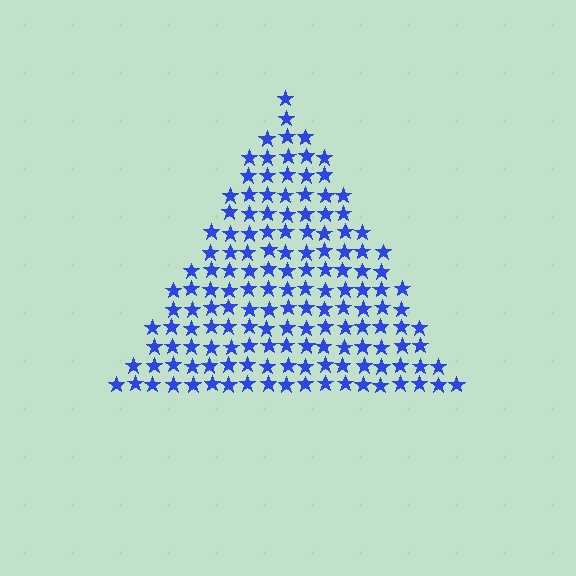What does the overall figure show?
The overall figure shows a triangle.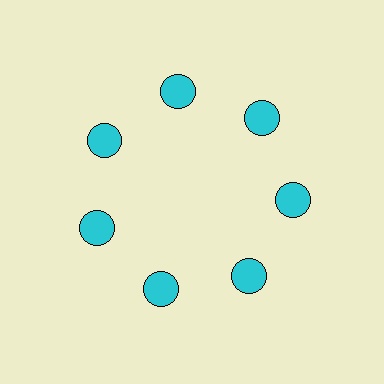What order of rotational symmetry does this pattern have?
This pattern has 7-fold rotational symmetry.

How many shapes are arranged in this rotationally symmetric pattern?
There are 7 shapes, arranged in 7 groups of 1.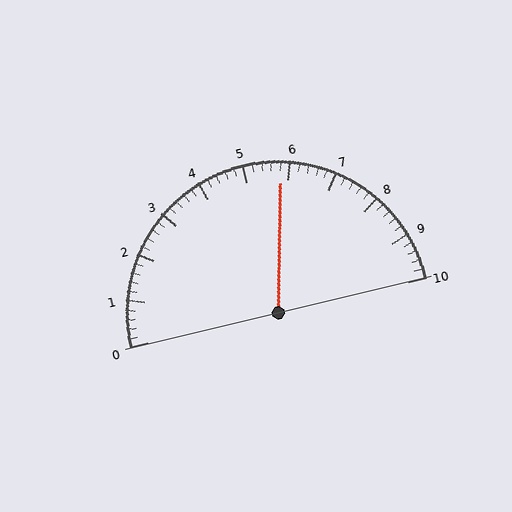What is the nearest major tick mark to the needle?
The nearest major tick mark is 6.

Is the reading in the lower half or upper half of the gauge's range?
The reading is in the upper half of the range (0 to 10).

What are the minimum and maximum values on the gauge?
The gauge ranges from 0 to 10.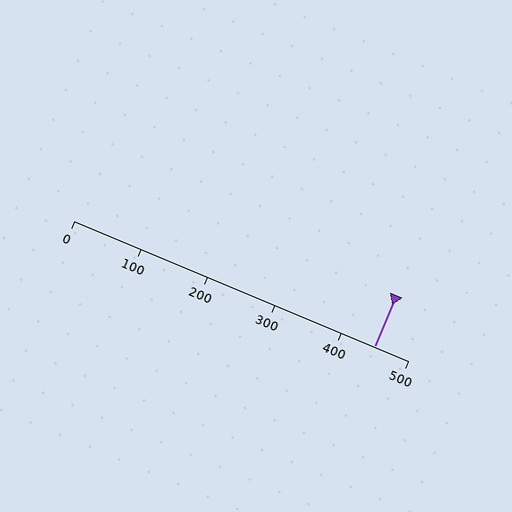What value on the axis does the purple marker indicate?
The marker indicates approximately 450.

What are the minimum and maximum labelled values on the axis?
The axis runs from 0 to 500.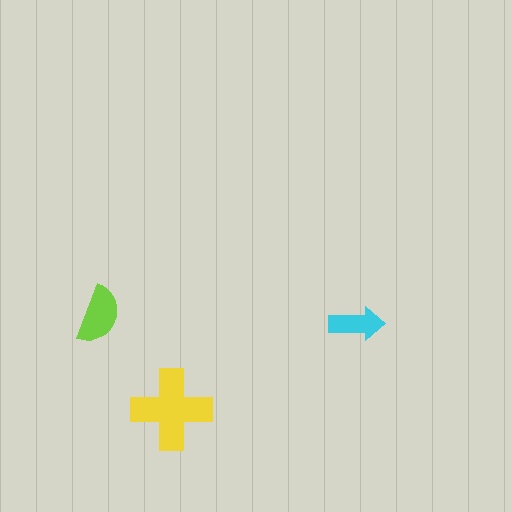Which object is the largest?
The yellow cross.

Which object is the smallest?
The cyan arrow.